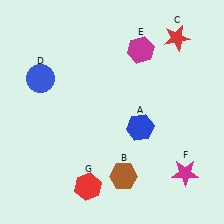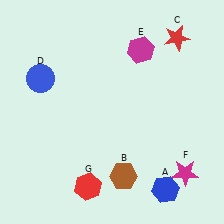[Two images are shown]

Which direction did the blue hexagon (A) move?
The blue hexagon (A) moved down.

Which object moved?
The blue hexagon (A) moved down.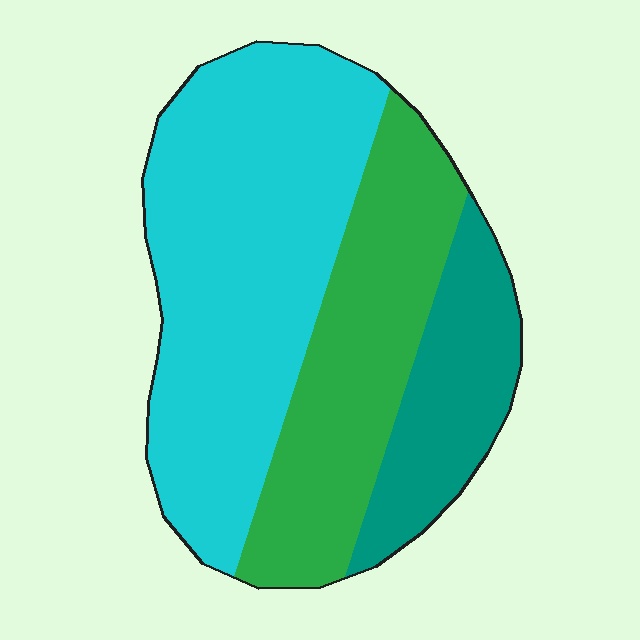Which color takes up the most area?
Cyan, at roughly 50%.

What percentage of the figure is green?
Green takes up about one third (1/3) of the figure.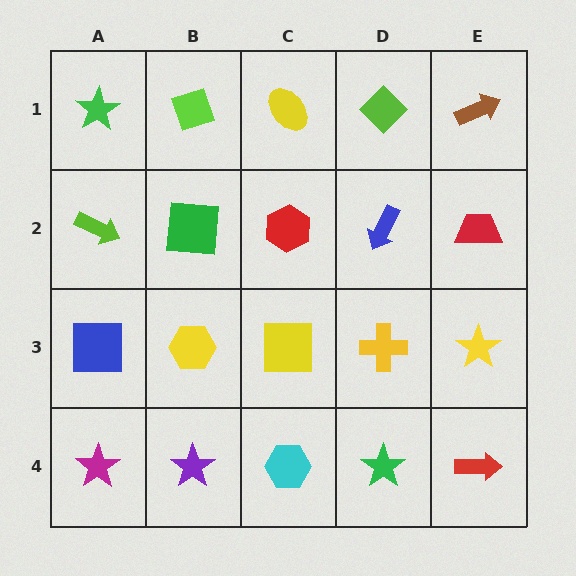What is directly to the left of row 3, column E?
A yellow cross.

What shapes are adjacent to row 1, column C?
A red hexagon (row 2, column C), a lime diamond (row 1, column B), a lime diamond (row 1, column D).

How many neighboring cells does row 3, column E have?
3.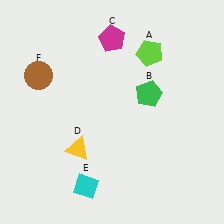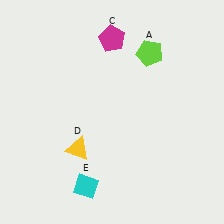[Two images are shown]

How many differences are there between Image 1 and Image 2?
There are 2 differences between the two images.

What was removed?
The brown circle (F), the green pentagon (B) were removed in Image 2.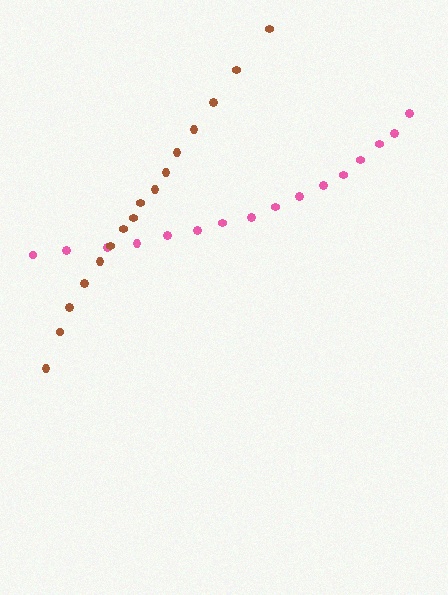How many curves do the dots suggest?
There are 2 distinct paths.